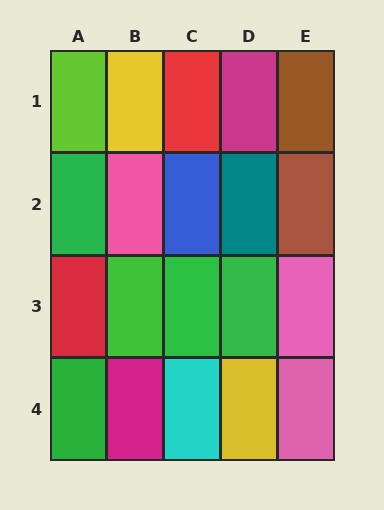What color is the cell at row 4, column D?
Yellow.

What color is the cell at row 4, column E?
Pink.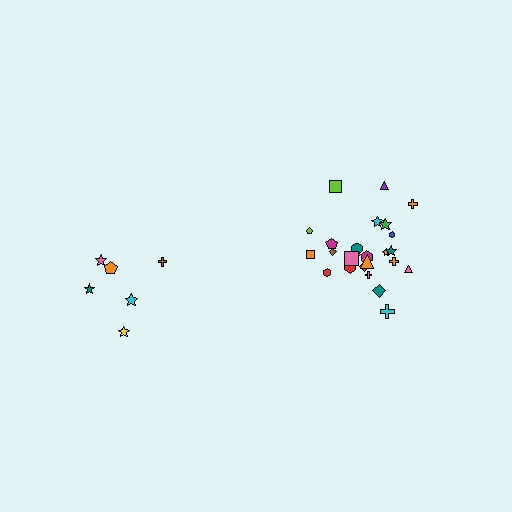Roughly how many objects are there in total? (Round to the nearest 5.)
Roughly 30 objects in total.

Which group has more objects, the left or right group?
The right group.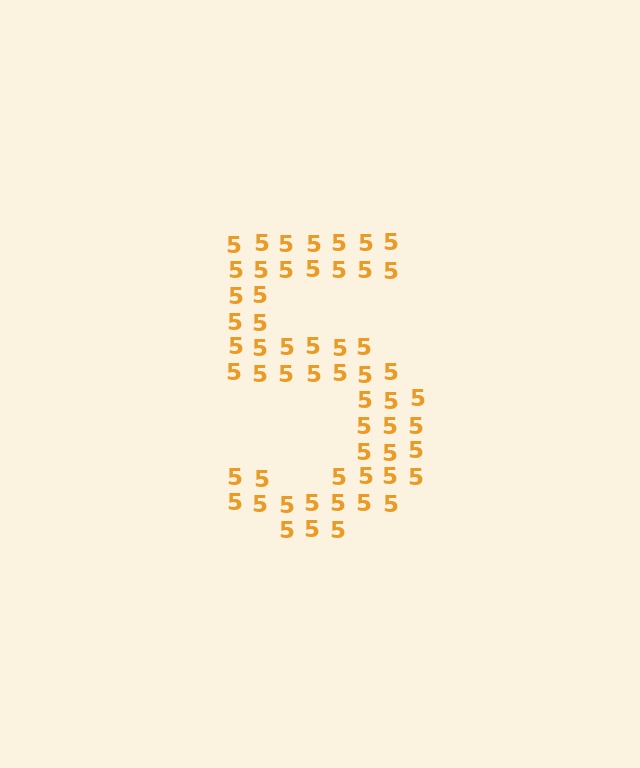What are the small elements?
The small elements are digit 5's.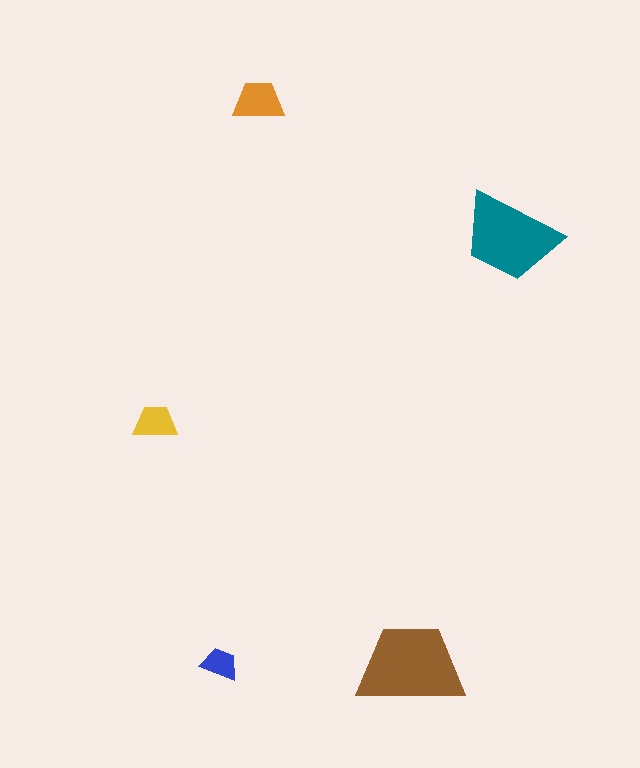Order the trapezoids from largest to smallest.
the brown one, the teal one, the orange one, the yellow one, the blue one.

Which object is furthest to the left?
The yellow trapezoid is leftmost.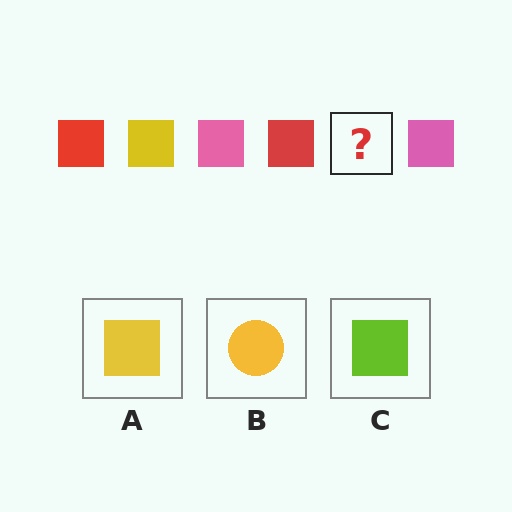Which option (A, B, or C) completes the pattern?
A.